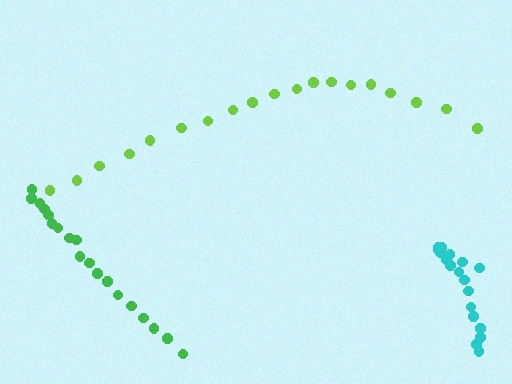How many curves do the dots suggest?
There are 3 distinct paths.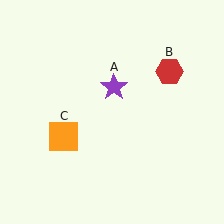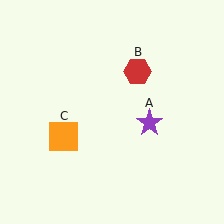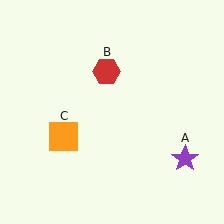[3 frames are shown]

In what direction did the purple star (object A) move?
The purple star (object A) moved down and to the right.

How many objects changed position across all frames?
2 objects changed position: purple star (object A), red hexagon (object B).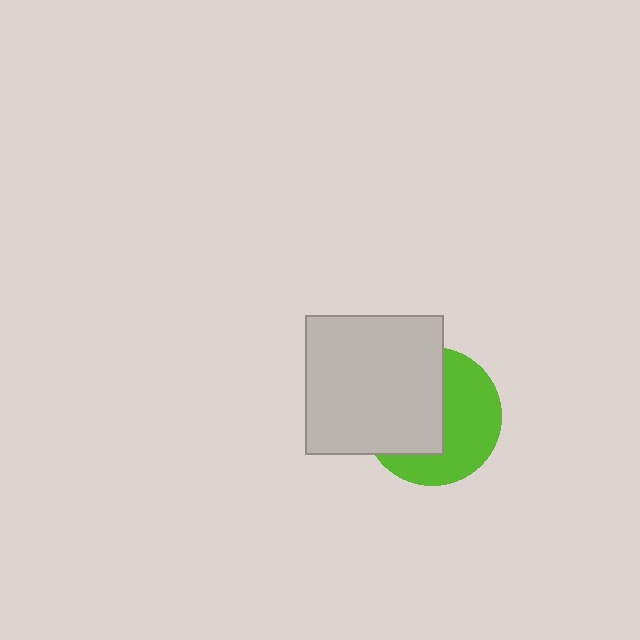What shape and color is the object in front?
The object in front is a light gray square.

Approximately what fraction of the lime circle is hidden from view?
Roughly 50% of the lime circle is hidden behind the light gray square.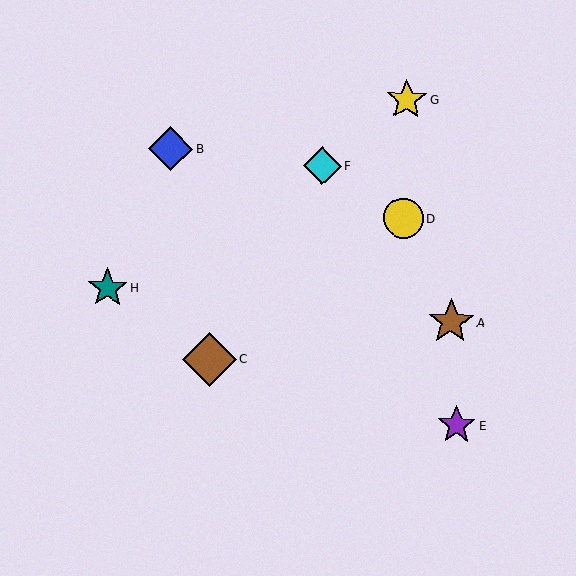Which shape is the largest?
The brown diamond (labeled C) is the largest.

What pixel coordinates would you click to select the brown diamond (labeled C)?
Click at (209, 359) to select the brown diamond C.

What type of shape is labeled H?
Shape H is a teal star.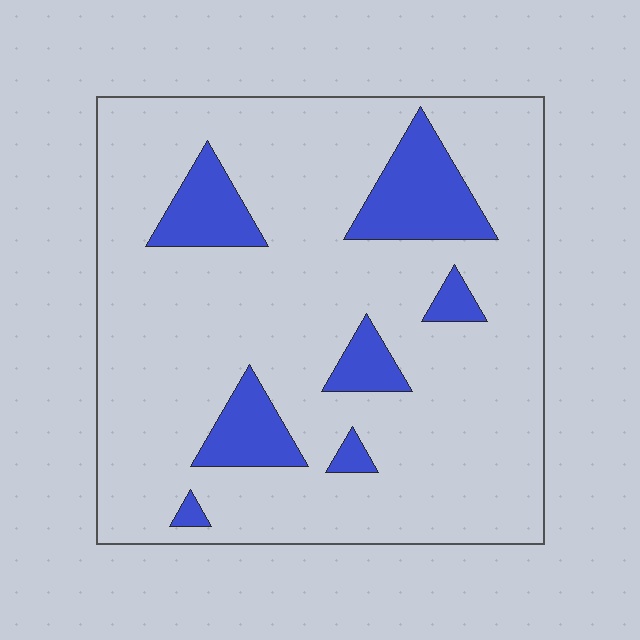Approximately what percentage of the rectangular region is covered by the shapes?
Approximately 15%.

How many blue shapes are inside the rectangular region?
7.